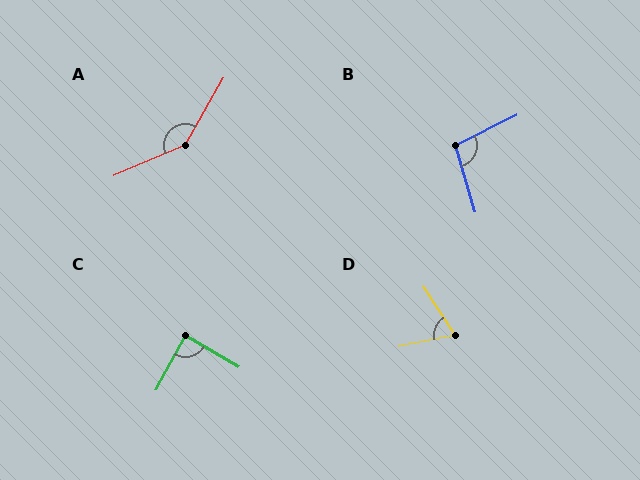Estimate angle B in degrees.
Approximately 100 degrees.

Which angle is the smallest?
D, at approximately 68 degrees.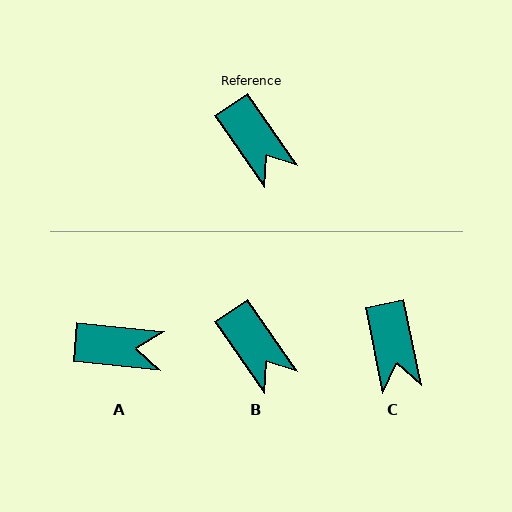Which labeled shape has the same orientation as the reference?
B.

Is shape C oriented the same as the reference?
No, it is off by about 23 degrees.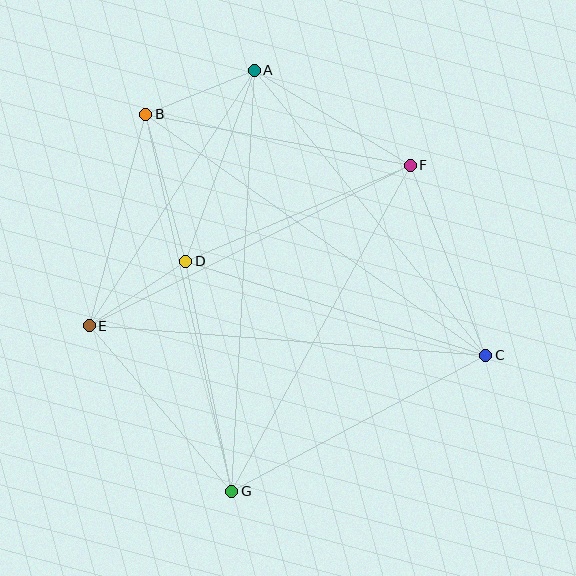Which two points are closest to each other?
Points D and E are closest to each other.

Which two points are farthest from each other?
Points A and G are farthest from each other.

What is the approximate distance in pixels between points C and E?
The distance between C and E is approximately 398 pixels.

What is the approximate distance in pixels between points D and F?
The distance between D and F is approximately 244 pixels.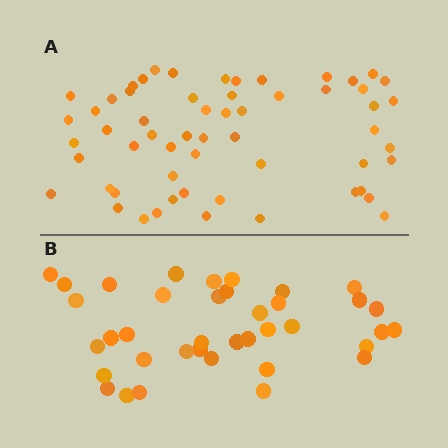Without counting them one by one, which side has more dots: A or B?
Region A (the top region) has more dots.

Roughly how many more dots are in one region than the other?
Region A has approximately 20 more dots than region B.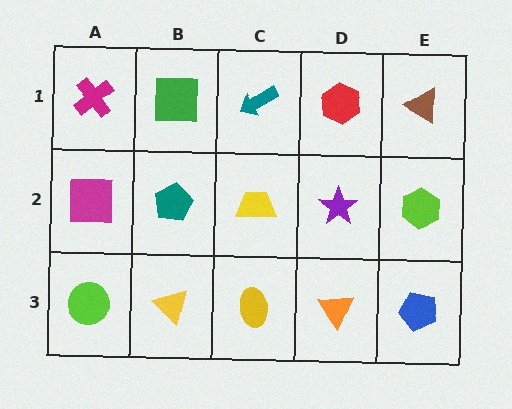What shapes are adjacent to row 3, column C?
A yellow trapezoid (row 2, column C), a yellow triangle (row 3, column B), an orange triangle (row 3, column D).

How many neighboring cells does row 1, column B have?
3.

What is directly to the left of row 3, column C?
A yellow triangle.